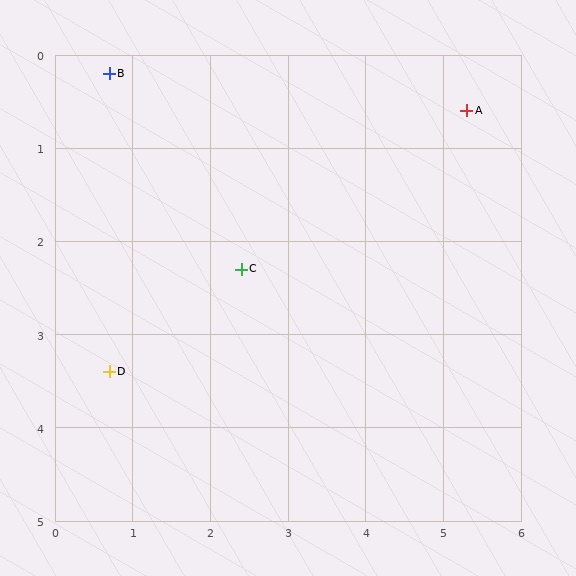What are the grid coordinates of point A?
Point A is at approximately (5.3, 0.6).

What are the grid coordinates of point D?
Point D is at approximately (0.7, 3.4).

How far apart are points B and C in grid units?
Points B and C are about 2.7 grid units apart.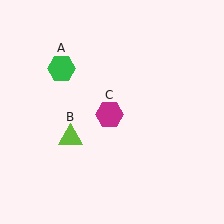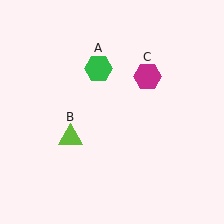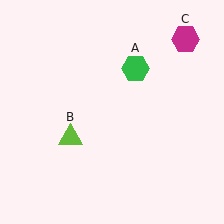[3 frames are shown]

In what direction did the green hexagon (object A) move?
The green hexagon (object A) moved right.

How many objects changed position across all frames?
2 objects changed position: green hexagon (object A), magenta hexagon (object C).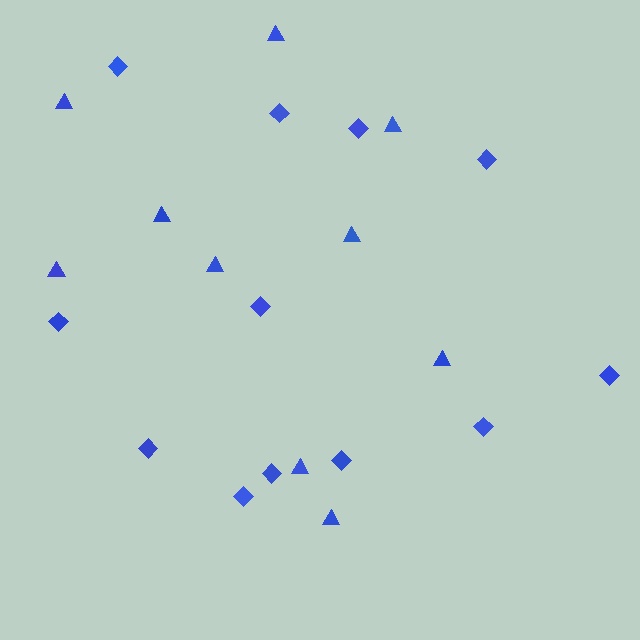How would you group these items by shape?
There are 2 groups: one group of diamonds (12) and one group of triangles (10).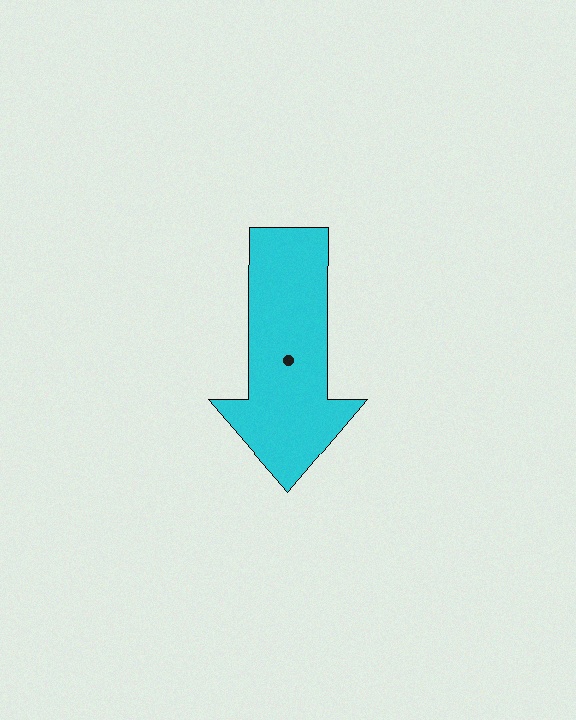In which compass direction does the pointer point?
South.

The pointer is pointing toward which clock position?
Roughly 6 o'clock.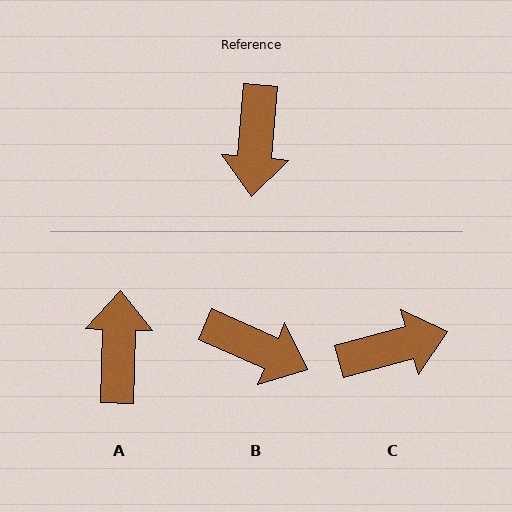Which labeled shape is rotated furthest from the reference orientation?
A, about 177 degrees away.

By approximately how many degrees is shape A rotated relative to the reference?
Approximately 177 degrees clockwise.